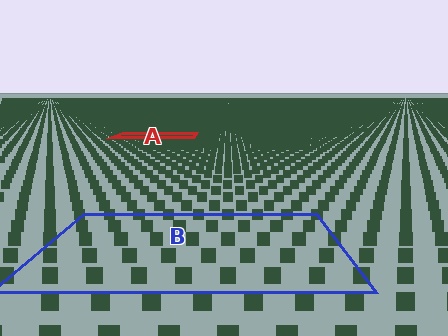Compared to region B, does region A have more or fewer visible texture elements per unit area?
Region A has more texture elements per unit area — they are packed more densely because it is farther away.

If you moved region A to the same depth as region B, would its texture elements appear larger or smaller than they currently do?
They would appear larger. At a closer depth, the same texture elements are projected at a bigger on-screen size.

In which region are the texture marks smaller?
The texture marks are smaller in region A, because it is farther away.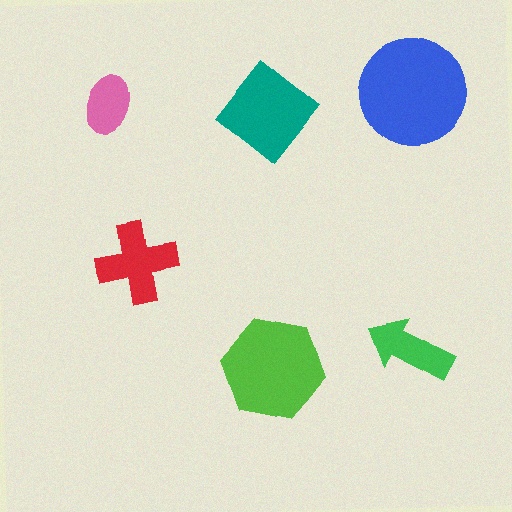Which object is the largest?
The blue circle.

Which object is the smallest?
The pink ellipse.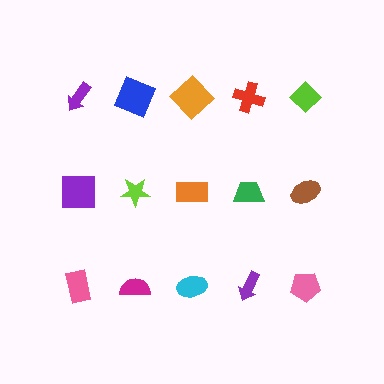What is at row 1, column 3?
An orange diamond.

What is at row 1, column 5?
A lime diamond.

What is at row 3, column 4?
A purple arrow.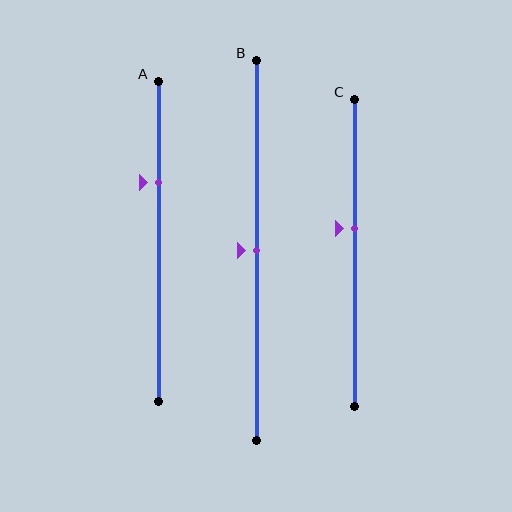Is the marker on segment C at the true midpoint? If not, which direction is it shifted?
No, the marker on segment C is shifted upward by about 8% of the segment length.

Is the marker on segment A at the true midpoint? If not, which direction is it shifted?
No, the marker on segment A is shifted upward by about 18% of the segment length.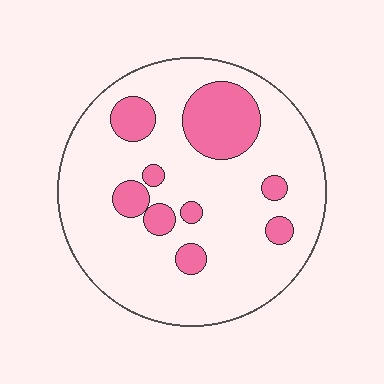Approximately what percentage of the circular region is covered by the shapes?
Approximately 20%.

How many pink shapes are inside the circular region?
9.